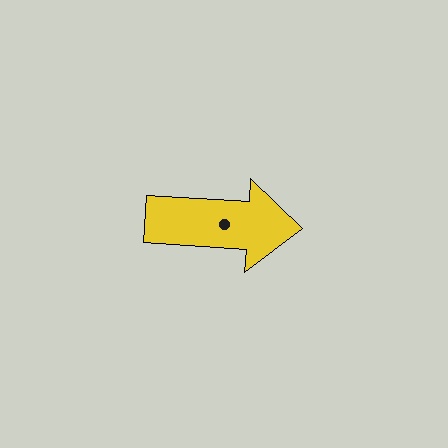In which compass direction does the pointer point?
East.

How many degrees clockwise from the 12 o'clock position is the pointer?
Approximately 94 degrees.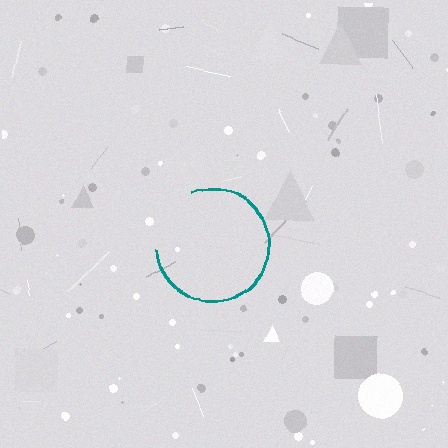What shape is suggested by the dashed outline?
The dashed outline suggests a circle.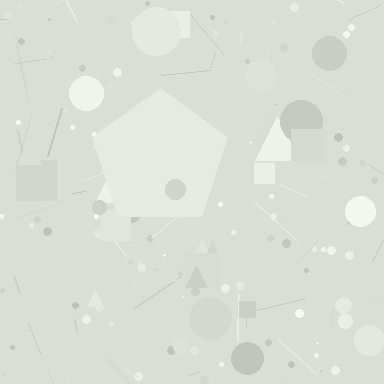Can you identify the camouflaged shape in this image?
The camouflaged shape is a pentagon.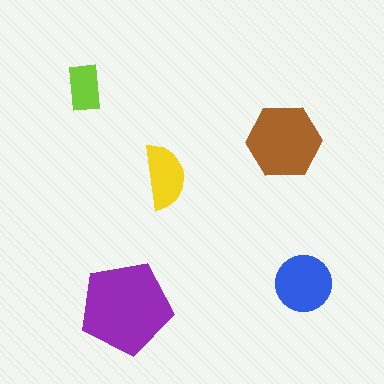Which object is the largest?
The purple pentagon.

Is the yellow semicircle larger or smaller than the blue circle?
Smaller.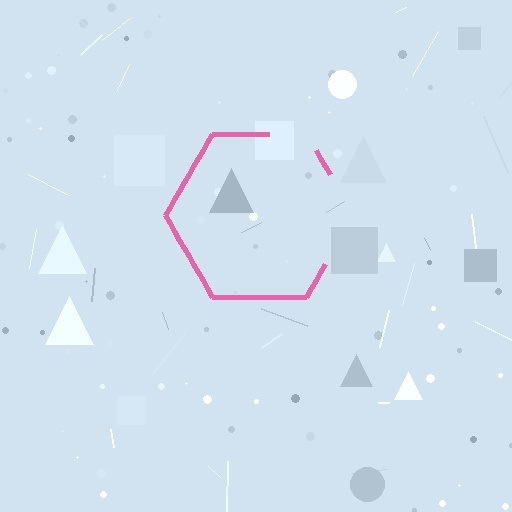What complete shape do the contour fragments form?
The contour fragments form a hexagon.